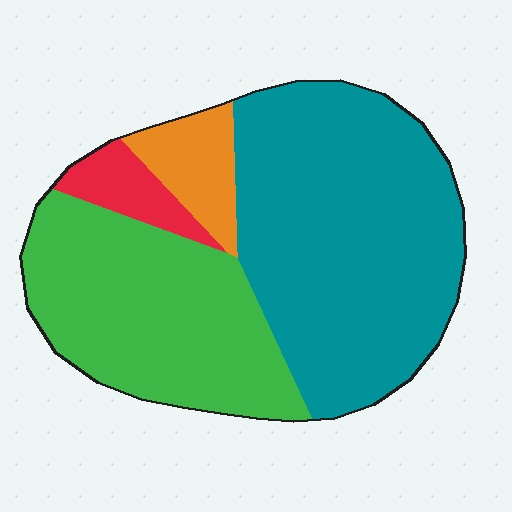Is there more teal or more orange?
Teal.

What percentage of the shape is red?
Red takes up less than a sixth of the shape.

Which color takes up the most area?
Teal, at roughly 50%.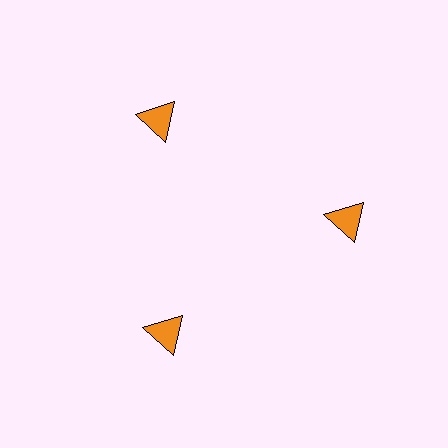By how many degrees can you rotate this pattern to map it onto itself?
The pattern maps onto itself every 120 degrees of rotation.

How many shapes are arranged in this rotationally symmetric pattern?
There are 3 shapes, arranged in 3 groups of 1.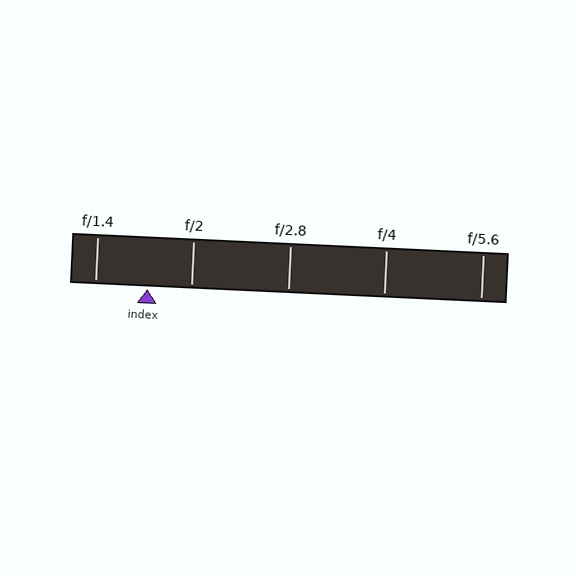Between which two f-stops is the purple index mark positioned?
The index mark is between f/1.4 and f/2.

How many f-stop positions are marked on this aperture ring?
There are 5 f-stop positions marked.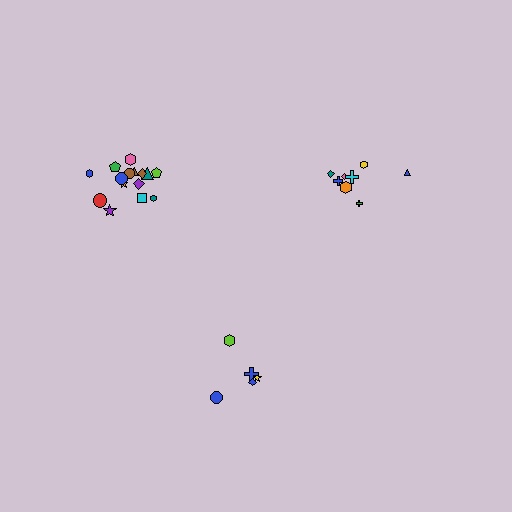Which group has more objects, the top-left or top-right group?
The top-left group.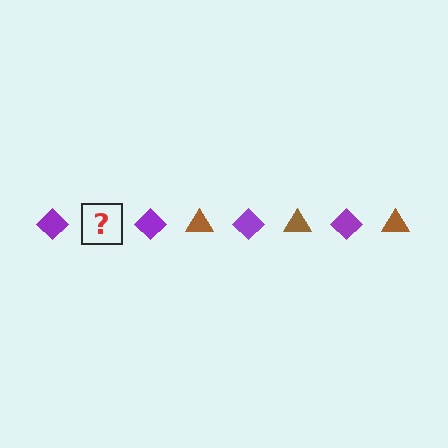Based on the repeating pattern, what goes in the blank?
The blank should be a brown triangle.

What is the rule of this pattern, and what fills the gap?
The rule is that the pattern alternates between purple diamond and brown triangle. The gap should be filled with a brown triangle.